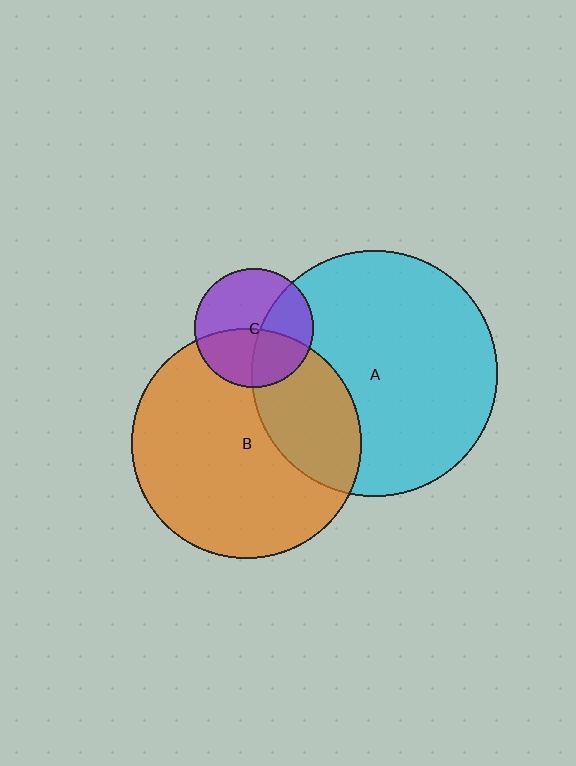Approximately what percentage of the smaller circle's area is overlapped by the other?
Approximately 45%.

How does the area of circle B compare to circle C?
Approximately 3.7 times.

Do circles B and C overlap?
Yes.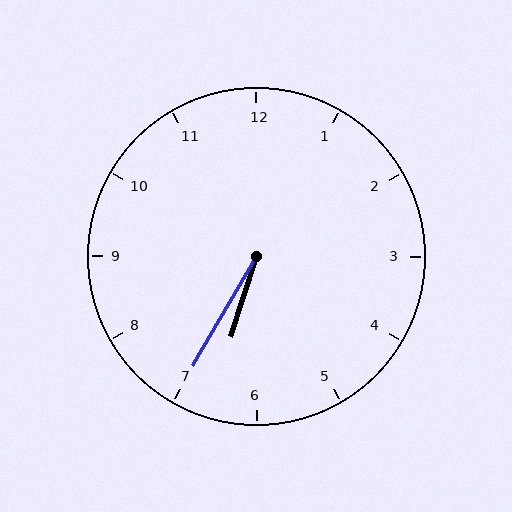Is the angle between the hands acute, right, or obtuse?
It is acute.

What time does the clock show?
6:35.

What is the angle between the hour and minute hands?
Approximately 12 degrees.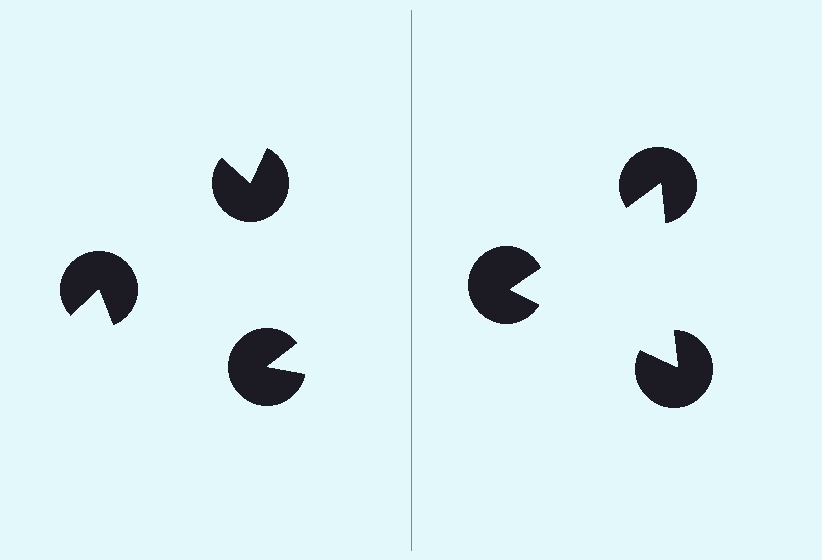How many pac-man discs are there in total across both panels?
6 — 3 on each side.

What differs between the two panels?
The pac-man discs are positioned identically on both sides; only the wedge orientations differ. On the right they align to a triangle; on the left they are misaligned.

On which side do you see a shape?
An illusory triangle appears on the right side. On the left side the wedge cuts are rotated, so no coherent shape forms.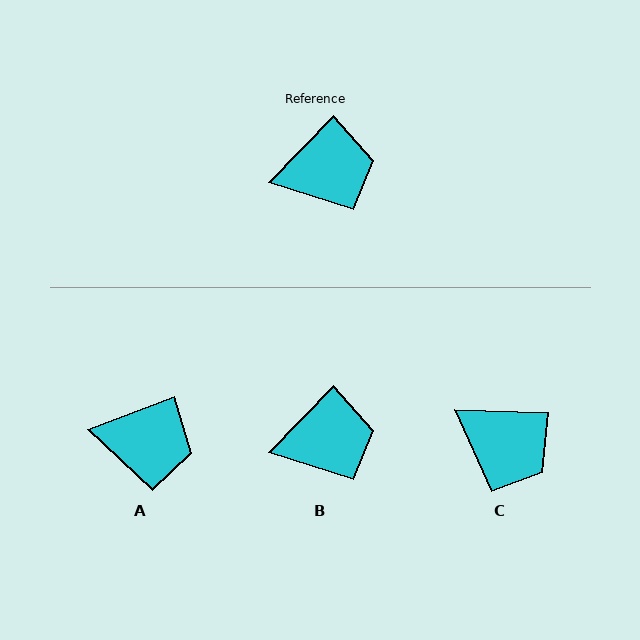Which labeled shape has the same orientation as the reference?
B.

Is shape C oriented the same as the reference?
No, it is off by about 48 degrees.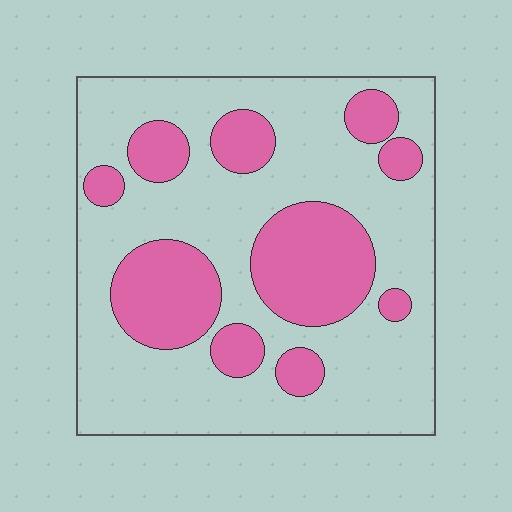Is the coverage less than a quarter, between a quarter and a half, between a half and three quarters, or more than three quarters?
Between a quarter and a half.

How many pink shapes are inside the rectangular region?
10.